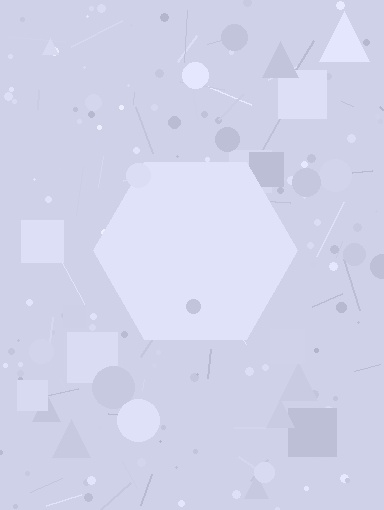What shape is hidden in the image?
A hexagon is hidden in the image.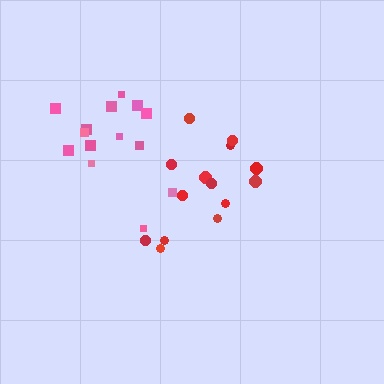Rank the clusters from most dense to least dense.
pink, red.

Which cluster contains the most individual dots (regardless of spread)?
Red (14).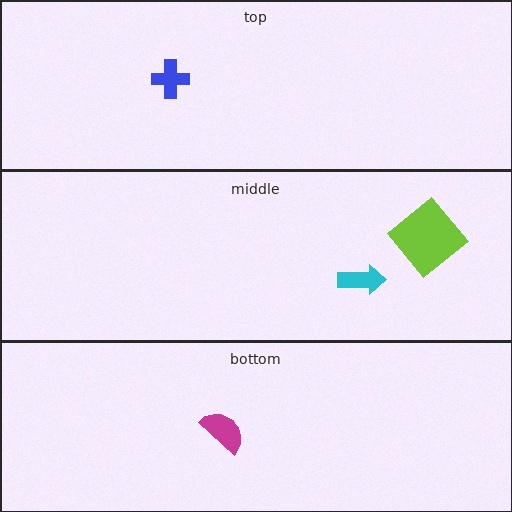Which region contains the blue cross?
The top region.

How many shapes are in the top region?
1.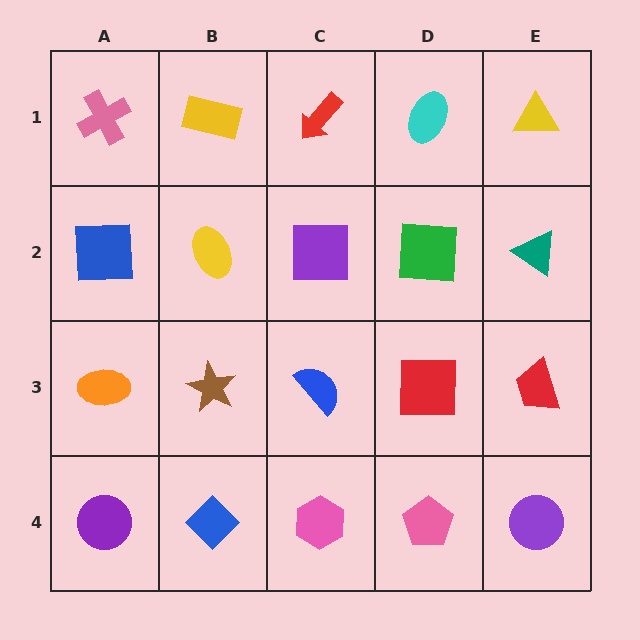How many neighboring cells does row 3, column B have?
4.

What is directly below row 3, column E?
A purple circle.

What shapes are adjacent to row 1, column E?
A teal triangle (row 2, column E), a cyan ellipse (row 1, column D).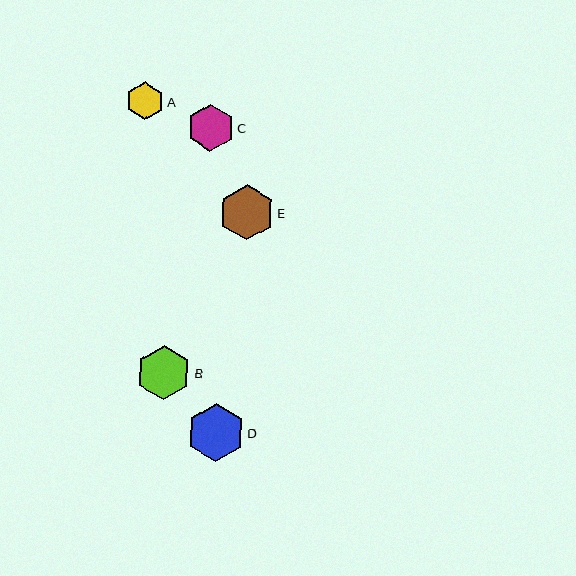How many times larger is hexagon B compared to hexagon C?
Hexagon B is approximately 1.2 times the size of hexagon C.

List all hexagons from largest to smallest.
From largest to smallest: D, E, B, C, A.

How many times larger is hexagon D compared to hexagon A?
Hexagon D is approximately 1.6 times the size of hexagon A.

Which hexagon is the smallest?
Hexagon A is the smallest with a size of approximately 37 pixels.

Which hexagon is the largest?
Hexagon D is the largest with a size of approximately 58 pixels.